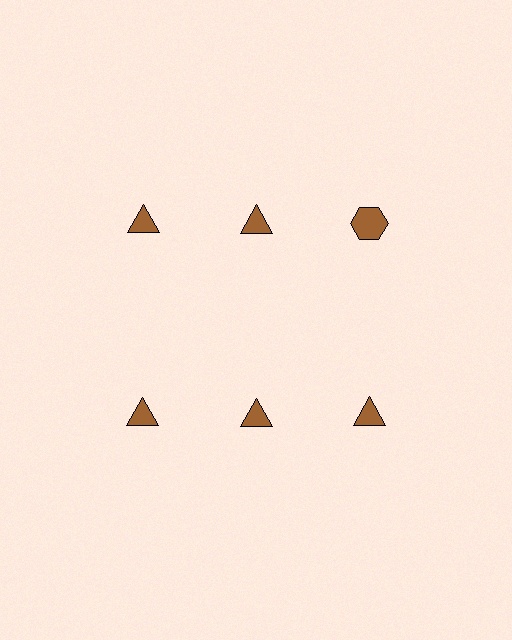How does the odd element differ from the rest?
It has a different shape: hexagon instead of triangle.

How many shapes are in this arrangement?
There are 6 shapes arranged in a grid pattern.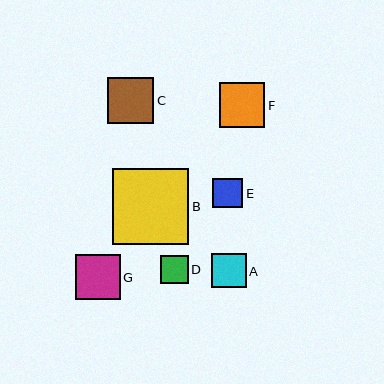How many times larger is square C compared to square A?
Square C is approximately 1.3 times the size of square A.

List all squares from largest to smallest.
From largest to smallest: B, C, F, G, A, E, D.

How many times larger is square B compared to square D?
Square B is approximately 2.7 times the size of square D.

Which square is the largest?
Square B is the largest with a size of approximately 76 pixels.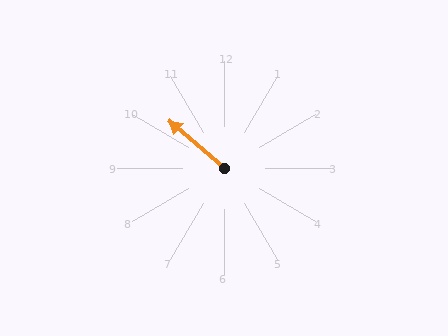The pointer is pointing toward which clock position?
Roughly 10 o'clock.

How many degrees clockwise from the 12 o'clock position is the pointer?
Approximately 310 degrees.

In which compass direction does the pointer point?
Northwest.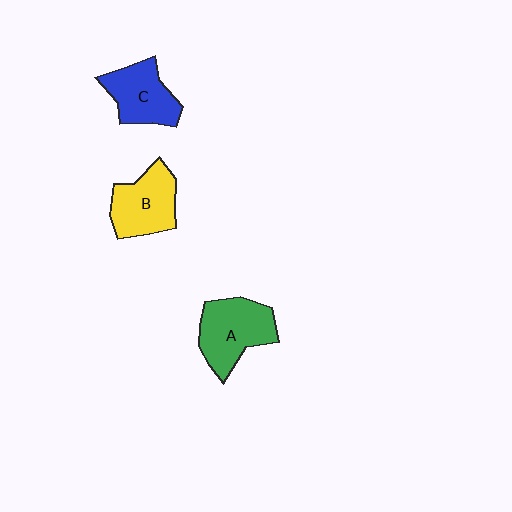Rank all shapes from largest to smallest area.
From largest to smallest: A (green), B (yellow), C (blue).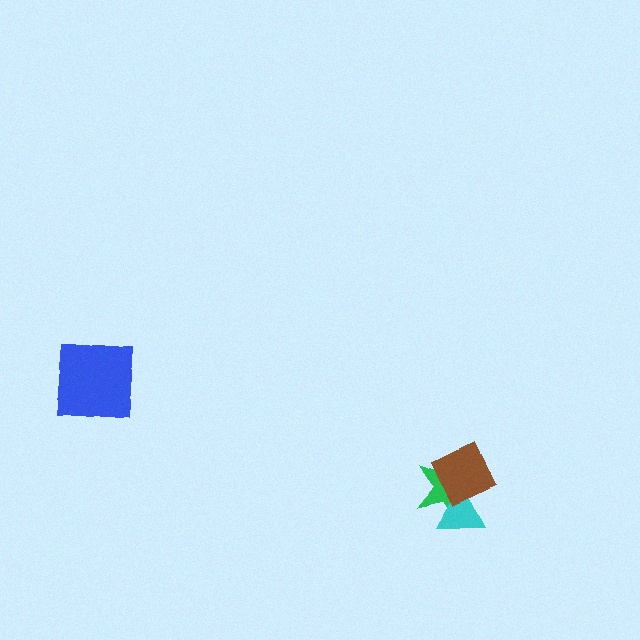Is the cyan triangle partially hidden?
Yes, it is partially covered by another shape.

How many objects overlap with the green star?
2 objects overlap with the green star.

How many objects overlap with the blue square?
0 objects overlap with the blue square.